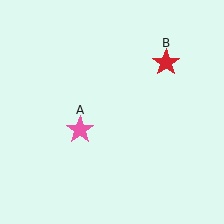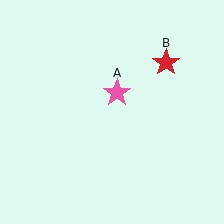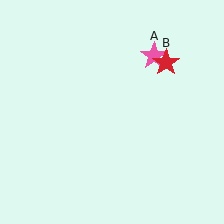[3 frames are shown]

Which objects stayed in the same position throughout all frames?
Red star (object B) remained stationary.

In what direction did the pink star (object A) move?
The pink star (object A) moved up and to the right.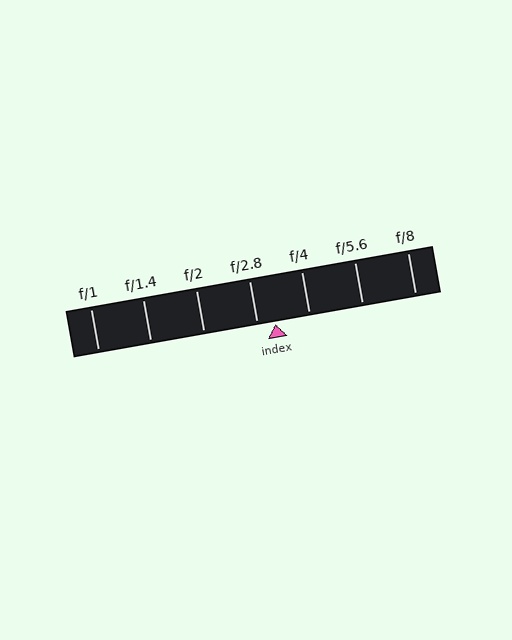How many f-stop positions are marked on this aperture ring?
There are 7 f-stop positions marked.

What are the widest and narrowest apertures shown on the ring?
The widest aperture shown is f/1 and the narrowest is f/8.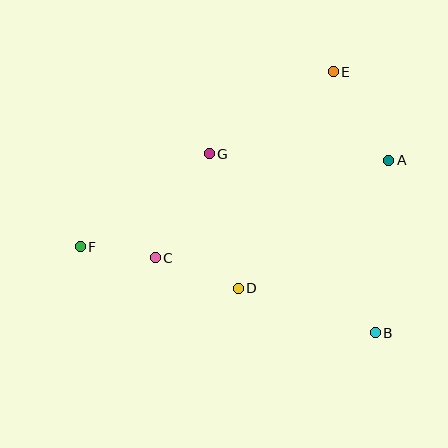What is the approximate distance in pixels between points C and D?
The distance between C and D is approximately 89 pixels.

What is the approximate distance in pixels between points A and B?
The distance between A and B is approximately 173 pixels.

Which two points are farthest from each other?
Points A and F are farthest from each other.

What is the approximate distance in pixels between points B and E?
The distance between B and E is approximately 264 pixels.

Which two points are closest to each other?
Points C and F are closest to each other.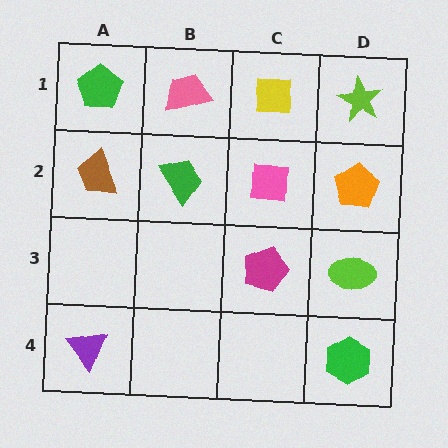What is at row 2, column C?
A pink square.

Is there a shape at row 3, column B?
No, that cell is empty.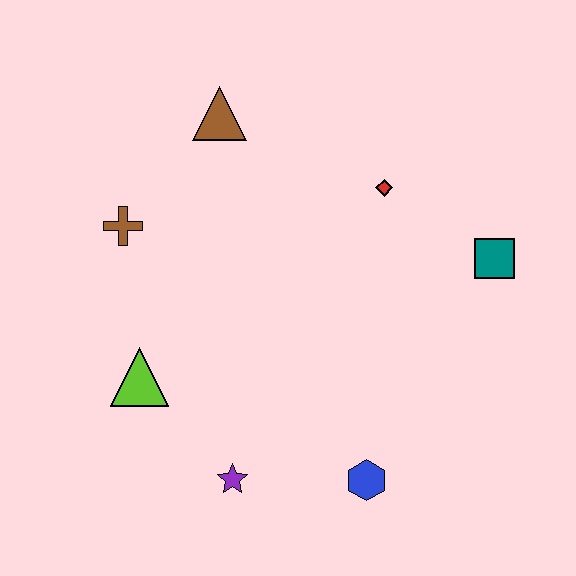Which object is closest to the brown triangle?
The brown cross is closest to the brown triangle.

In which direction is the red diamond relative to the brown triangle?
The red diamond is to the right of the brown triangle.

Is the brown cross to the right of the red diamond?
No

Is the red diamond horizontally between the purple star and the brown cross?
No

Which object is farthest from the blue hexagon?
The brown triangle is farthest from the blue hexagon.